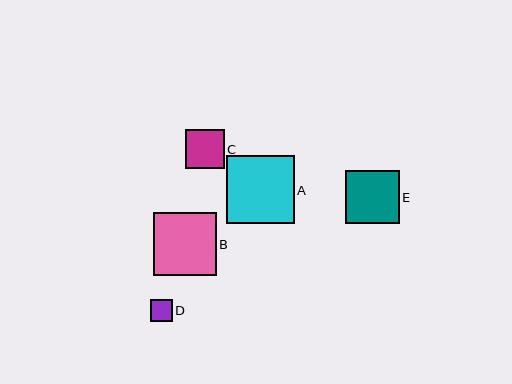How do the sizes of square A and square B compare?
Square A and square B are approximately the same size.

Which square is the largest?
Square A is the largest with a size of approximately 68 pixels.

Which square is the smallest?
Square D is the smallest with a size of approximately 22 pixels.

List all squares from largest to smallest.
From largest to smallest: A, B, E, C, D.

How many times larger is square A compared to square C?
Square A is approximately 1.8 times the size of square C.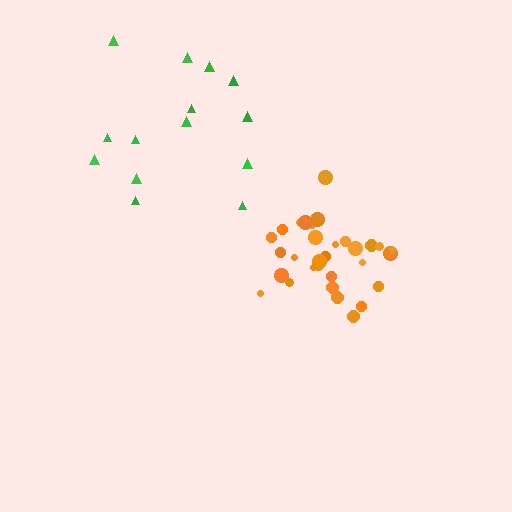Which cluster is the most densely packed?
Orange.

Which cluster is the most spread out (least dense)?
Green.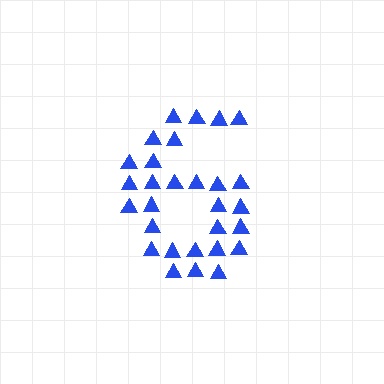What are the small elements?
The small elements are triangles.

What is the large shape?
The large shape is the digit 6.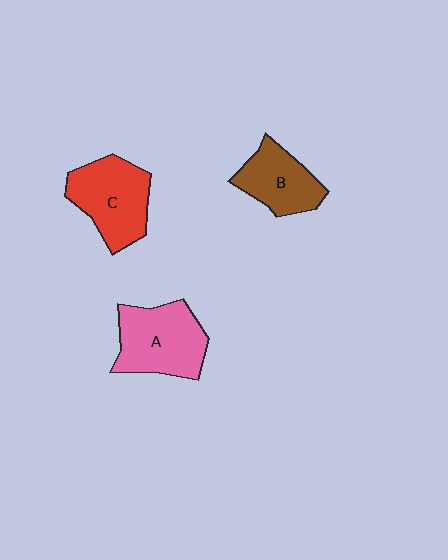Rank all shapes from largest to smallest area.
From largest to smallest: A (pink), C (red), B (brown).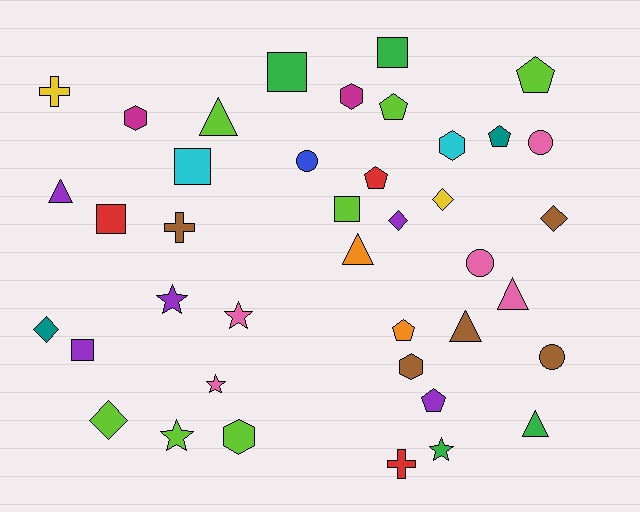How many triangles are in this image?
There are 6 triangles.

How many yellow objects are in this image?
There are 2 yellow objects.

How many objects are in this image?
There are 40 objects.